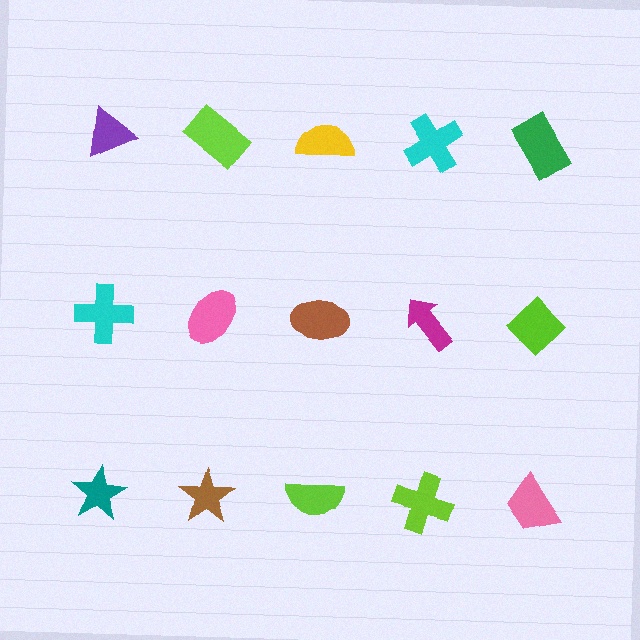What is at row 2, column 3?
A brown ellipse.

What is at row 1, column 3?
A yellow semicircle.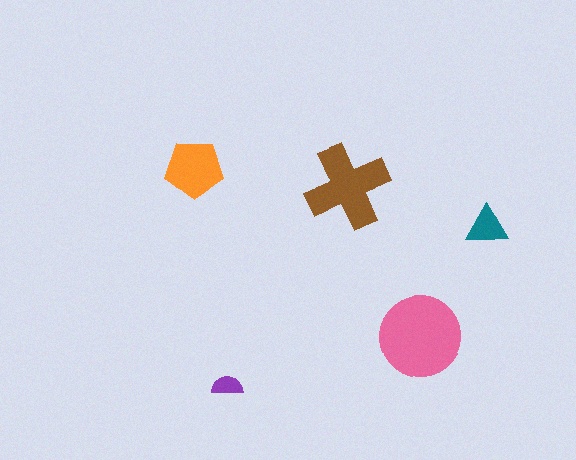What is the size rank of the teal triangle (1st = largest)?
4th.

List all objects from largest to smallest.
The pink circle, the brown cross, the orange pentagon, the teal triangle, the purple semicircle.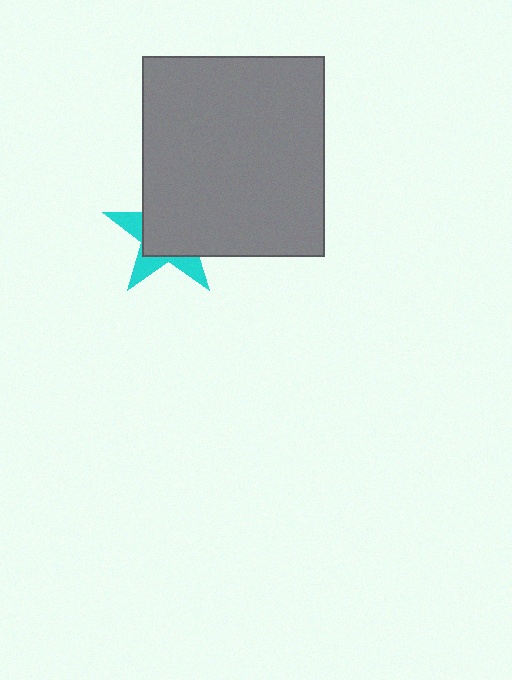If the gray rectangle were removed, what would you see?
You would see the complete cyan star.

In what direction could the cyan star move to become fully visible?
The cyan star could move toward the lower-left. That would shift it out from behind the gray rectangle entirely.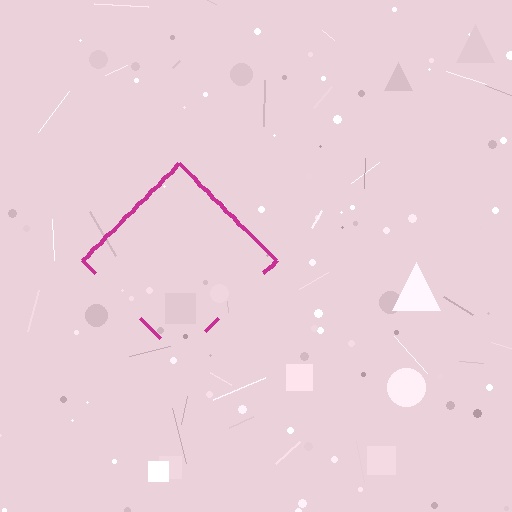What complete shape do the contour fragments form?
The contour fragments form a diamond.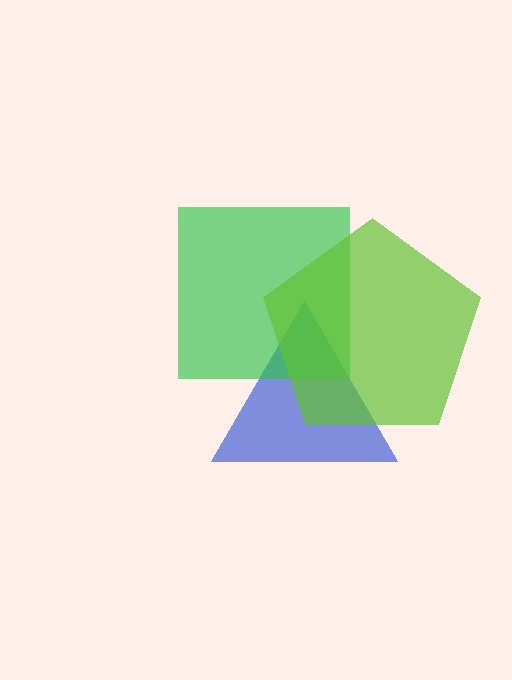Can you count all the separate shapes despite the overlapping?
Yes, there are 3 separate shapes.